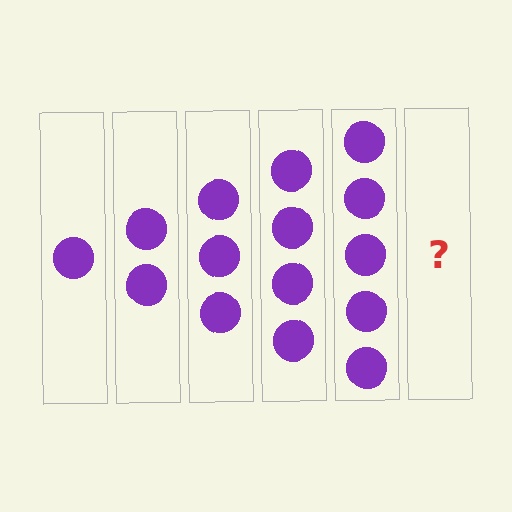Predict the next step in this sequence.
The next step is 6 circles.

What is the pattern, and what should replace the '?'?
The pattern is that each step adds one more circle. The '?' should be 6 circles.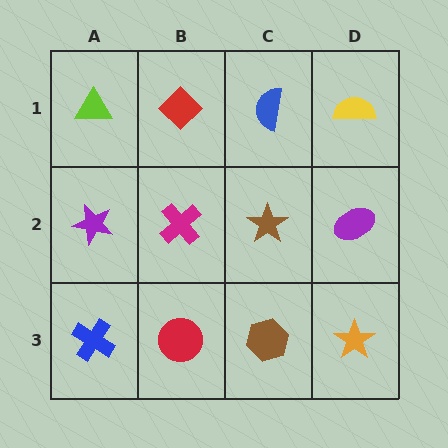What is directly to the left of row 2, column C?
A magenta cross.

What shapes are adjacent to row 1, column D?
A purple ellipse (row 2, column D), a blue semicircle (row 1, column C).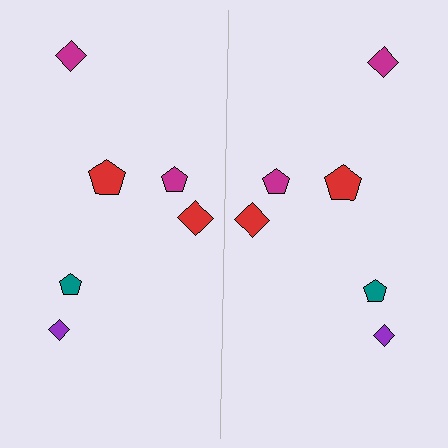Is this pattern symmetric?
Yes, this pattern has bilateral (reflection) symmetry.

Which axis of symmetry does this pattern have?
The pattern has a vertical axis of symmetry running through the center of the image.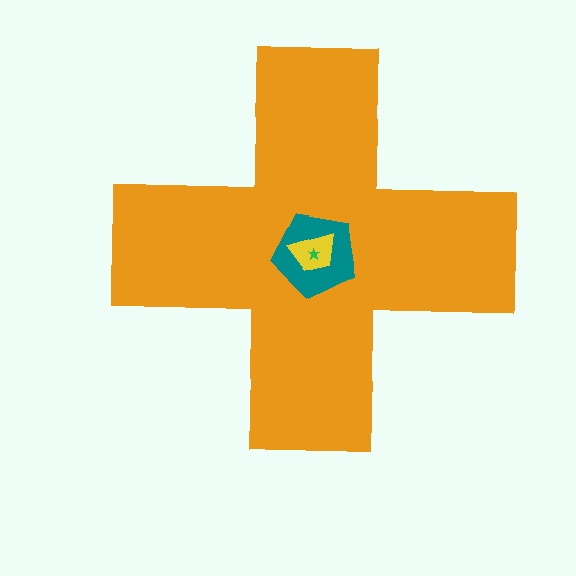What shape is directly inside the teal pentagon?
The yellow trapezoid.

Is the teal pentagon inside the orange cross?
Yes.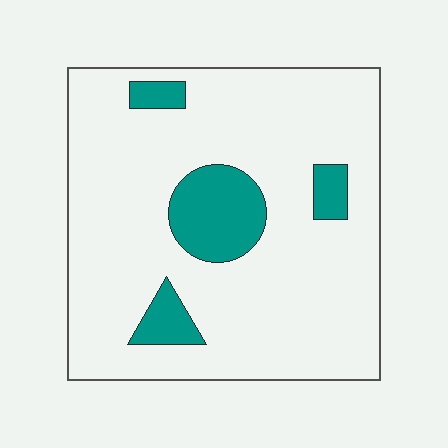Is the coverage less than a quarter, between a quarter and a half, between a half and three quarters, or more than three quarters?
Less than a quarter.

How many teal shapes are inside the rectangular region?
4.